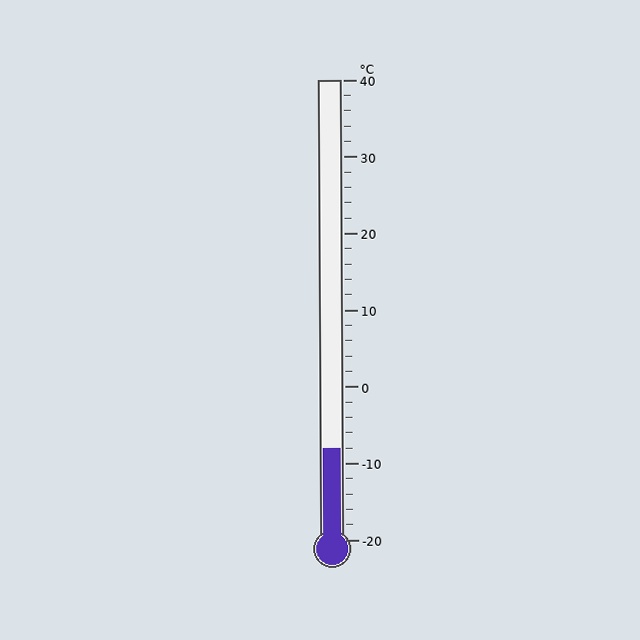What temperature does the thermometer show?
The thermometer shows approximately -8°C.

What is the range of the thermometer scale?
The thermometer scale ranges from -20°C to 40°C.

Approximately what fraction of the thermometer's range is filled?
The thermometer is filled to approximately 20% of its range.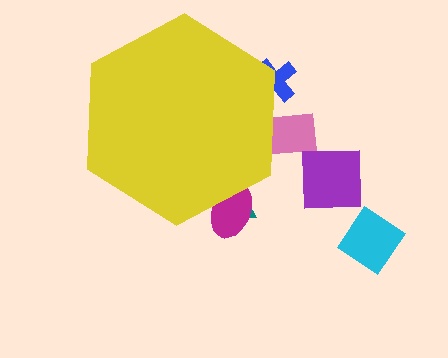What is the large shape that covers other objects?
A yellow hexagon.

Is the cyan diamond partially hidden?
No, the cyan diamond is fully visible.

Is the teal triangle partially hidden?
Yes, the teal triangle is partially hidden behind the yellow hexagon.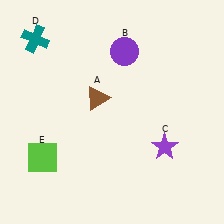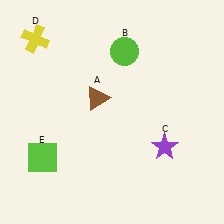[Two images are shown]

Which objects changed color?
B changed from purple to lime. D changed from teal to yellow.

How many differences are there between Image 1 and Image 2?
There are 2 differences between the two images.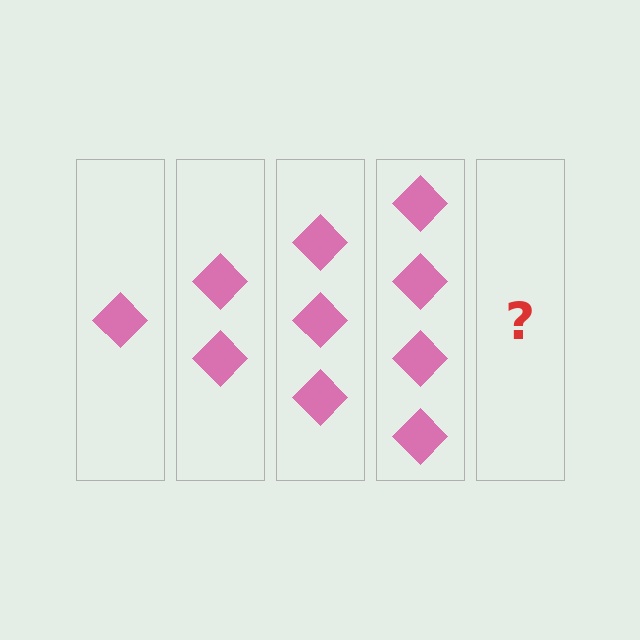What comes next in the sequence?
The next element should be 5 diamonds.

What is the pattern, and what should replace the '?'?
The pattern is that each step adds one more diamond. The '?' should be 5 diamonds.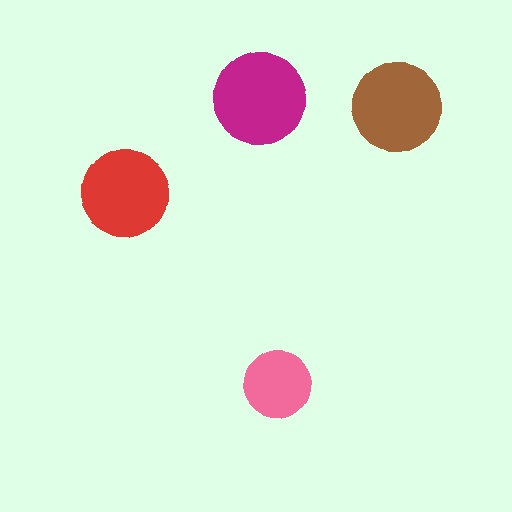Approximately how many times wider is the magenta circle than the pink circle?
About 1.5 times wider.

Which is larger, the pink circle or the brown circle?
The brown one.